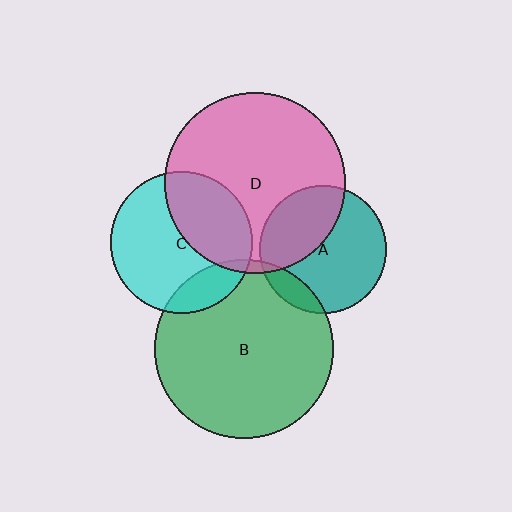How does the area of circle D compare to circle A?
Approximately 2.0 times.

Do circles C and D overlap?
Yes.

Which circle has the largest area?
Circle D (pink).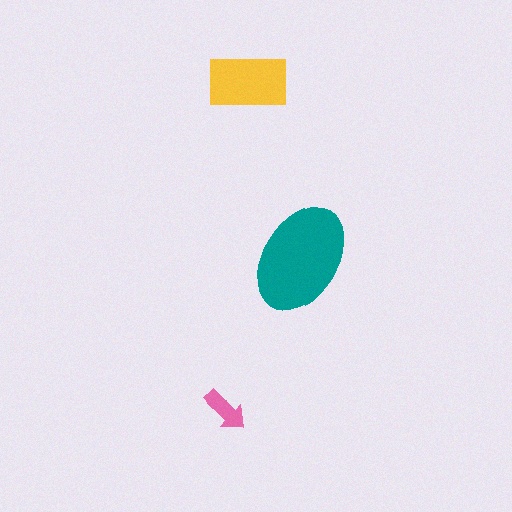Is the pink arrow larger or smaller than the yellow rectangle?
Smaller.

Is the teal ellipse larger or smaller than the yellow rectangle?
Larger.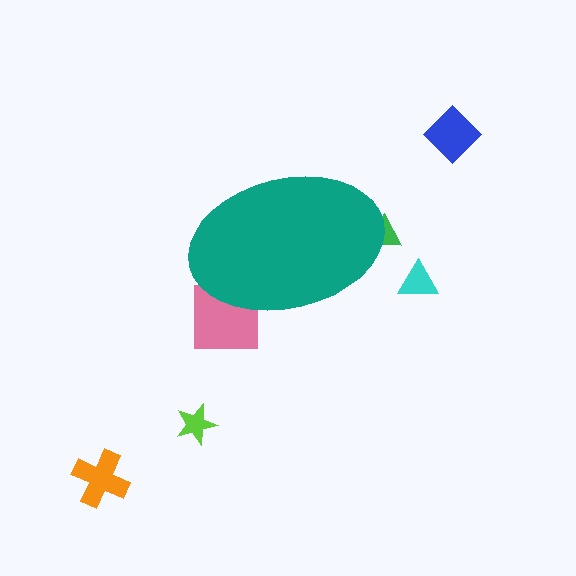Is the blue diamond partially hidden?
No, the blue diamond is fully visible.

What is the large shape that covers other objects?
A teal ellipse.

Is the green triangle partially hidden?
Yes, the green triangle is partially hidden behind the teal ellipse.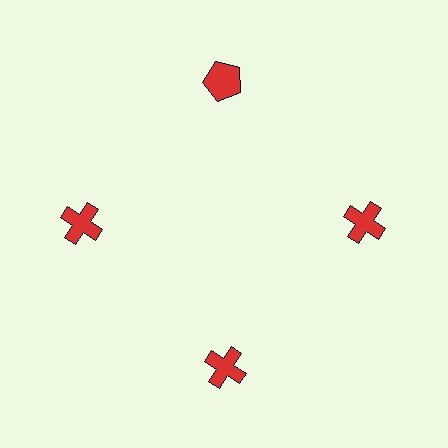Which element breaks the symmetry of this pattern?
The red pentagon at roughly the 12 o'clock position breaks the symmetry. All other shapes are red crosses.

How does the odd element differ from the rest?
It has a different shape: pentagon instead of cross.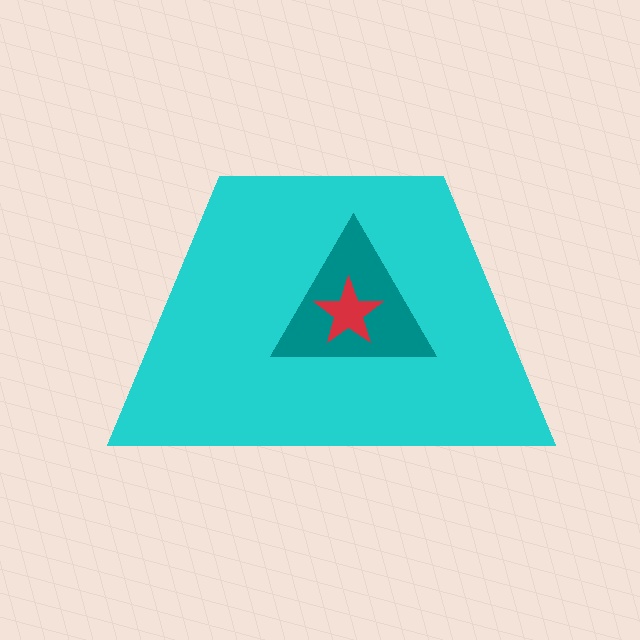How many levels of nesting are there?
3.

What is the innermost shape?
The red star.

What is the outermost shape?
The cyan trapezoid.